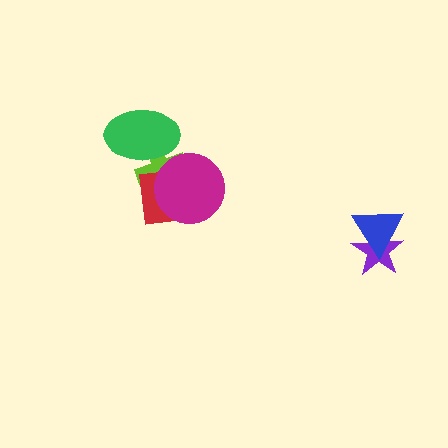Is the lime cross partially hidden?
Yes, it is partially covered by another shape.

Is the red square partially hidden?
Yes, it is partially covered by another shape.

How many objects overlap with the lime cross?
3 objects overlap with the lime cross.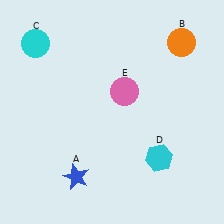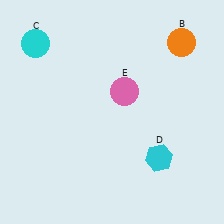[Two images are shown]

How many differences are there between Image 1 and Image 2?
There is 1 difference between the two images.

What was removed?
The blue star (A) was removed in Image 2.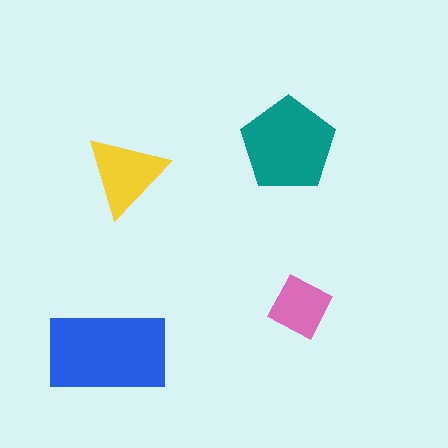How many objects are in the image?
There are 4 objects in the image.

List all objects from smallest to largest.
The pink square, the yellow triangle, the teal pentagon, the blue rectangle.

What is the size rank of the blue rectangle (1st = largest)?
1st.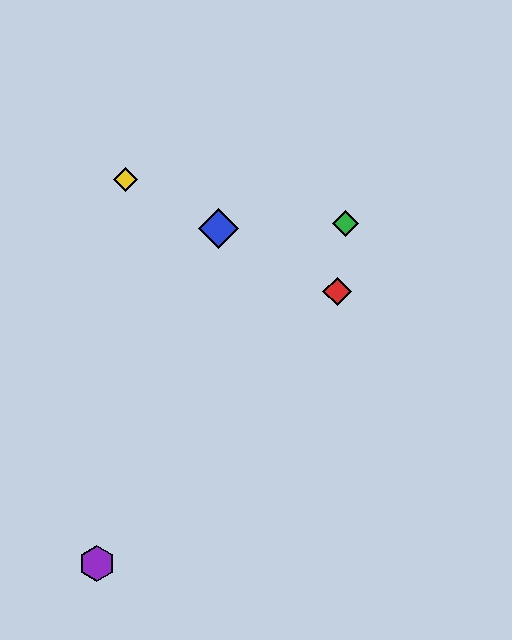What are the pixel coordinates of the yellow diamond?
The yellow diamond is at (125, 180).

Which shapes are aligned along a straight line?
The red diamond, the blue diamond, the yellow diamond are aligned along a straight line.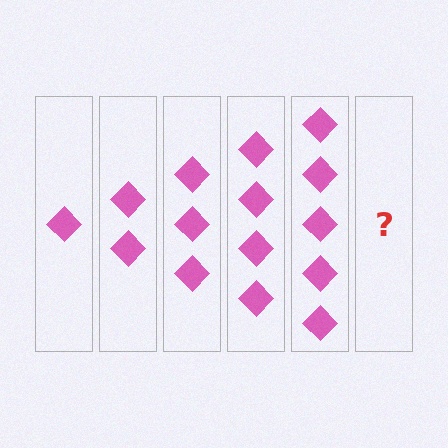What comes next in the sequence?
The next element should be 6 diamonds.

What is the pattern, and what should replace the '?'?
The pattern is that each step adds one more diamond. The '?' should be 6 diamonds.